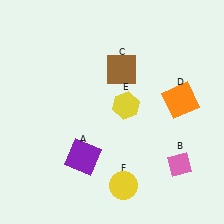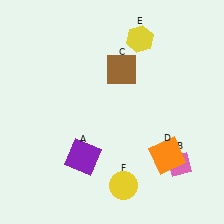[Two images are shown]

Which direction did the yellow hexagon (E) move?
The yellow hexagon (E) moved up.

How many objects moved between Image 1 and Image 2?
2 objects moved between the two images.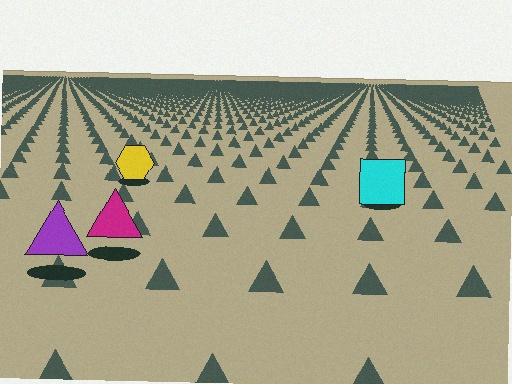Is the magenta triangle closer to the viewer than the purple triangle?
No. The purple triangle is closer — you can tell from the texture gradient: the ground texture is coarser near it.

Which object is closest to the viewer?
The purple triangle is closest. The texture marks near it are larger and more spread out.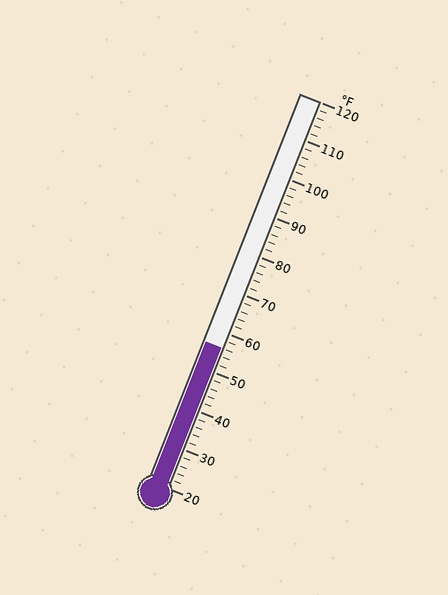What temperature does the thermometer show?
The thermometer shows approximately 56°F.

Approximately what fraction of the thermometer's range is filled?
The thermometer is filled to approximately 35% of its range.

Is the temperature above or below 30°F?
The temperature is above 30°F.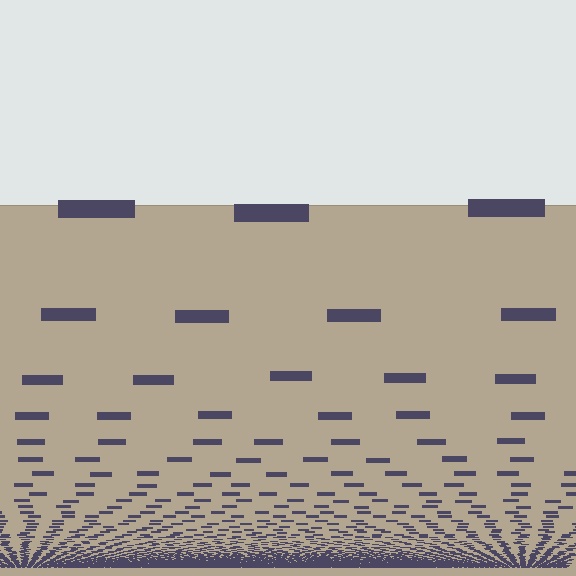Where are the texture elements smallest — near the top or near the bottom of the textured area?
Near the bottom.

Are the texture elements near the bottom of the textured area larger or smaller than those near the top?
Smaller. The gradient is inverted — elements near the bottom are smaller and denser.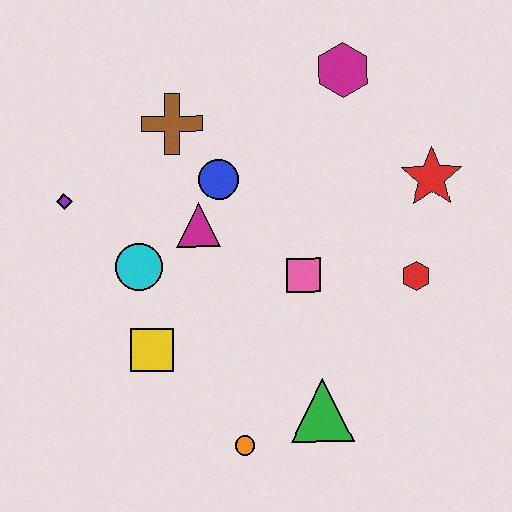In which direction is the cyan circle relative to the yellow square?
The cyan circle is above the yellow square.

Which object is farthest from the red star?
The purple diamond is farthest from the red star.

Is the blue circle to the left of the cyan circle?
No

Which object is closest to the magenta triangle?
The blue circle is closest to the magenta triangle.